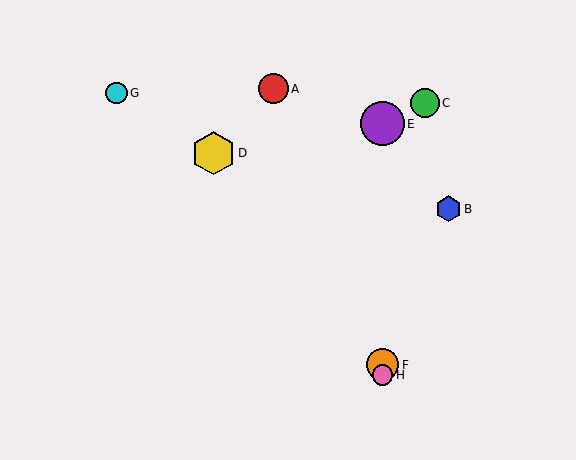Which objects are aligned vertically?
Objects E, F, H are aligned vertically.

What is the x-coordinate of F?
Object F is at x≈383.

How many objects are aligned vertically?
3 objects (E, F, H) are aligned vertically.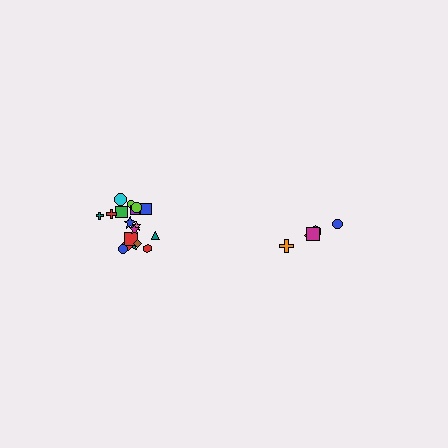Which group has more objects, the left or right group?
The left group.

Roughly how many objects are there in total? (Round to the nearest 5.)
Roughly 25 objects in total.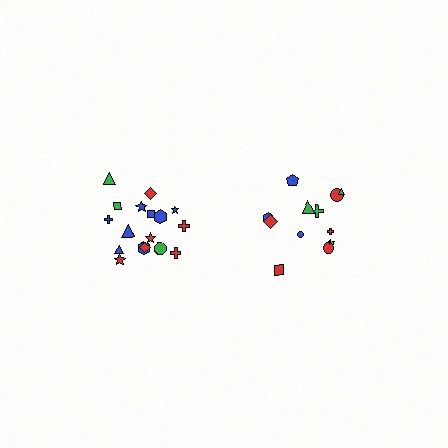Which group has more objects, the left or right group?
The left group.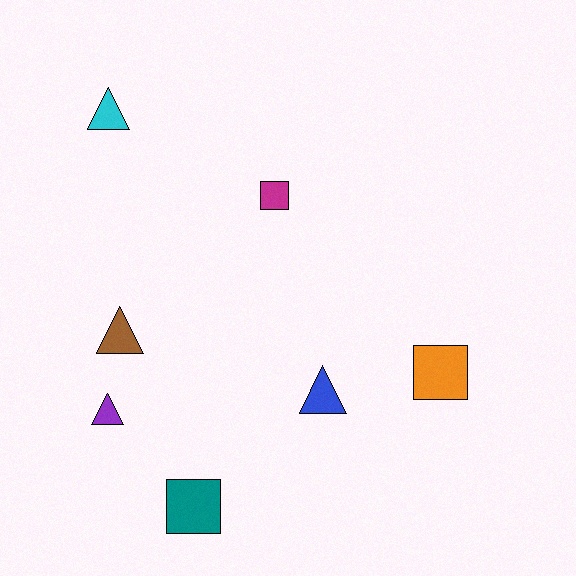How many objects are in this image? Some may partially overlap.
There are 7 objects.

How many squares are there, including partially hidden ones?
There are 3 squares.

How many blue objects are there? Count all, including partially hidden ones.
There is 1 blue object.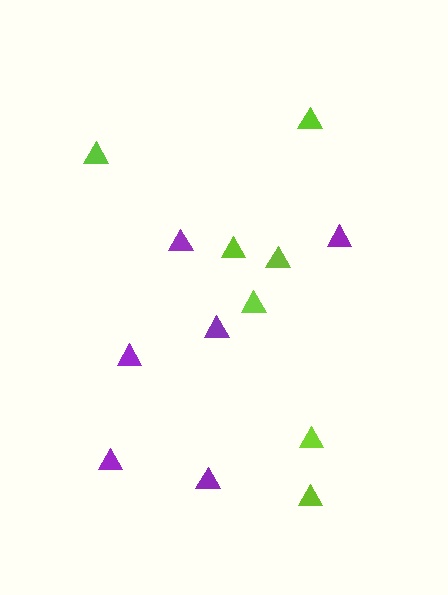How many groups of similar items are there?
There are 2 groups: one group of purple triangles (6) and one group of lime triangles (7).